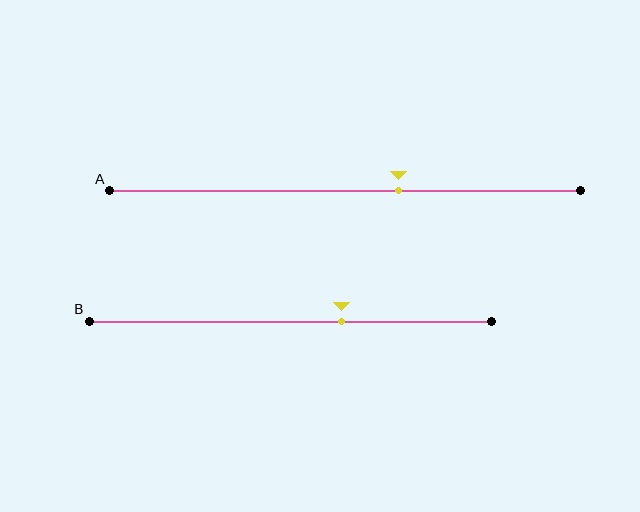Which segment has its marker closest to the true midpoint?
Segment A has its marker closest to the true midpoint.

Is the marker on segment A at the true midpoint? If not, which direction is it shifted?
No, the marker on segment A is shifted to the right by about 11% of the segment length.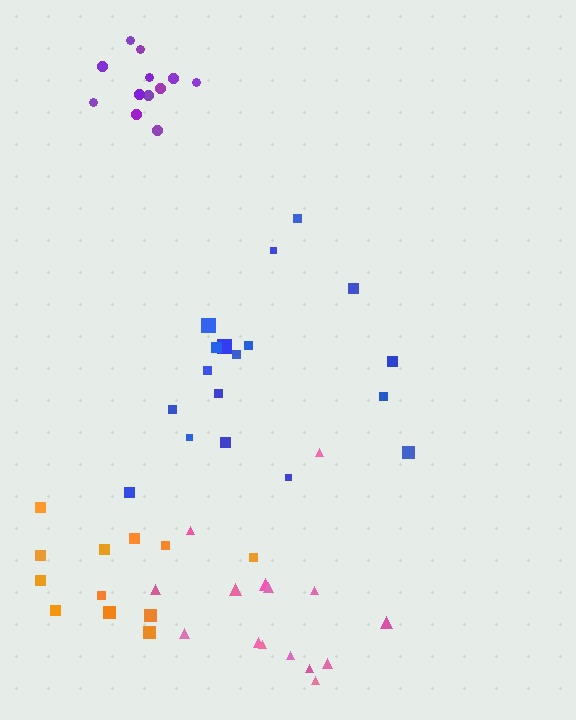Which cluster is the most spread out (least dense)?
Orange.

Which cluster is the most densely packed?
Purple.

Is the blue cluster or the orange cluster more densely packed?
Blue.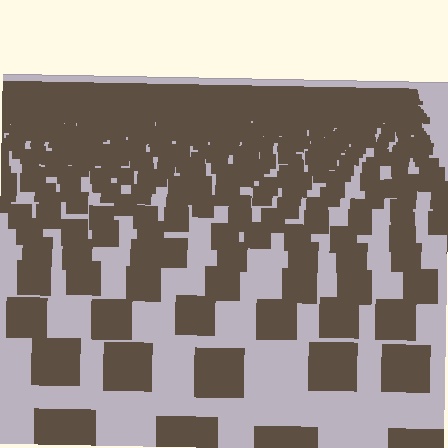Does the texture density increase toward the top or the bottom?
Density increases toward the top.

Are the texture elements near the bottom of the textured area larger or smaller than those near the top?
Larger. Near the bottom, elements are closer to the viewer and appear at a bigger on-screen size.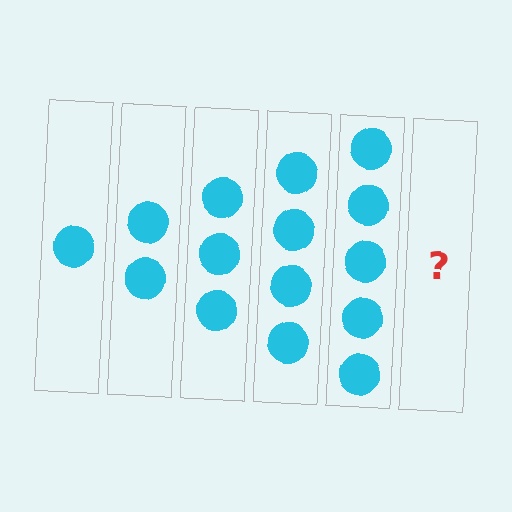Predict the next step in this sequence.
The next step is 6 circles.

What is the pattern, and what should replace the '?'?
The pattern is that each step adds one more circle. The '?' should be 6 circles.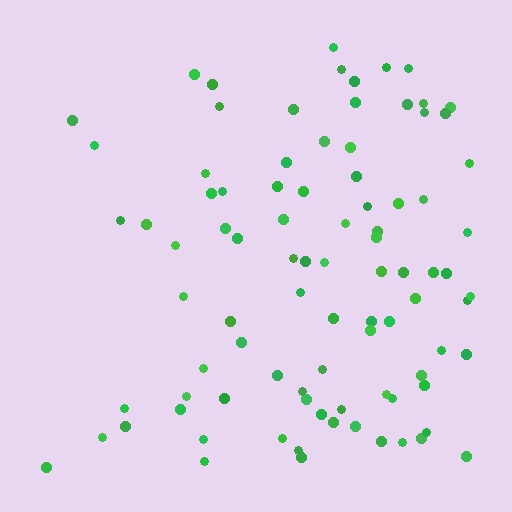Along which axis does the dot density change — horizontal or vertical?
Horizontal.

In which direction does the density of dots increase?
From left to right, with the right side densest.